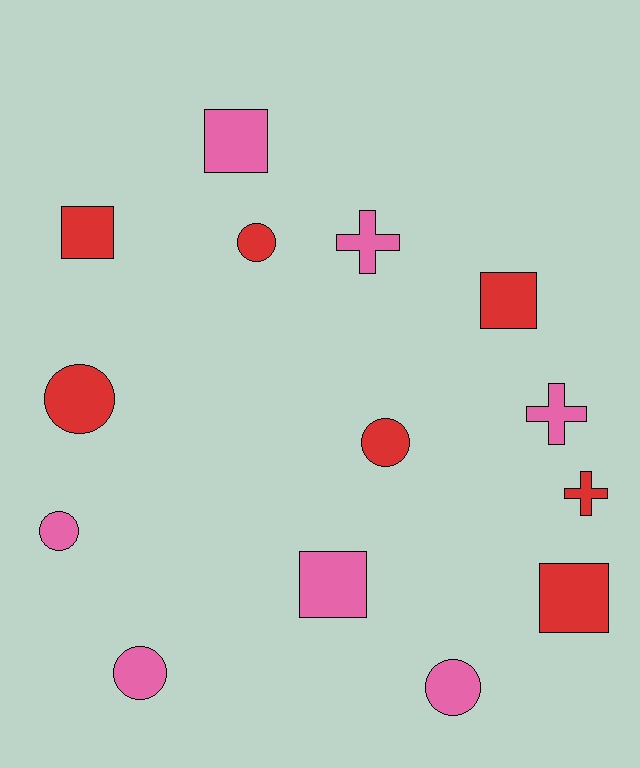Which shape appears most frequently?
Circle, with 6 objects.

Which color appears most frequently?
Pink, with 7 objects.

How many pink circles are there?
There are 3 pink circles.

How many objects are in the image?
There are 14 objects.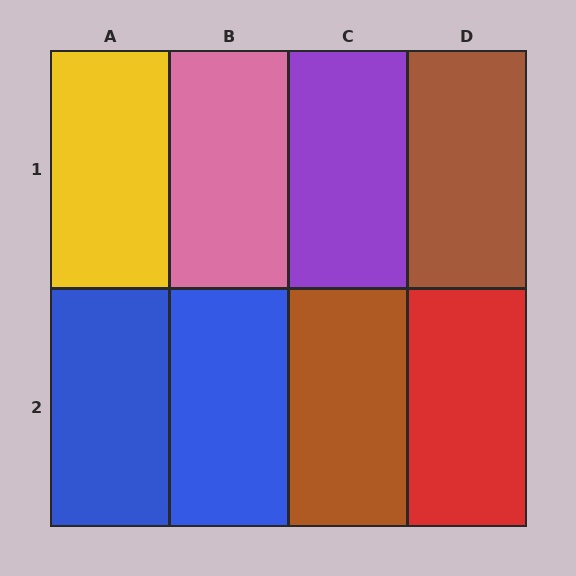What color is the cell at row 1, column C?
Purple.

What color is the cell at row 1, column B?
Pink.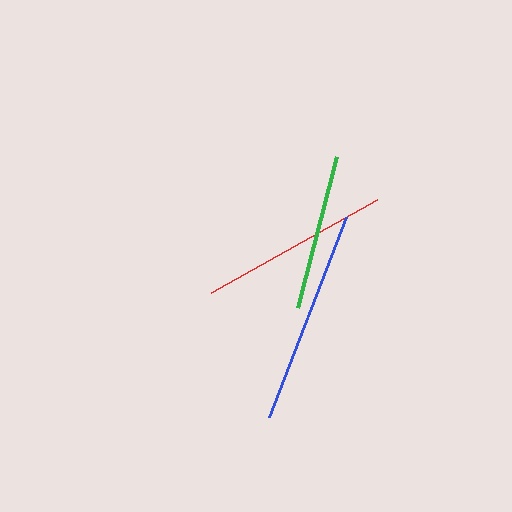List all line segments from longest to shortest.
From longest to shortest: blue, red, green.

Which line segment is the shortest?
The green line is the shortest at approximately 156 pixels.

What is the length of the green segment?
The green segment is approximately 156 pixels long.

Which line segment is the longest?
The blue line is the longest at approximately 215 pixels.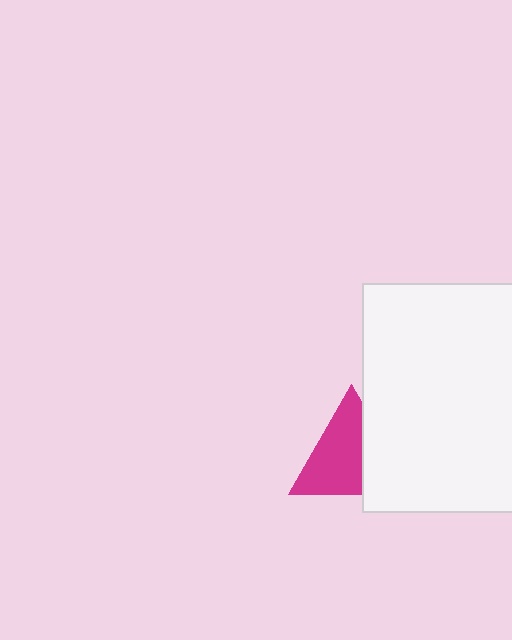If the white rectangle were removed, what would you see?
You would see the complete magenta triangle.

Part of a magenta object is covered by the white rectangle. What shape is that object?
It is a triangle.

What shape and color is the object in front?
The object in front is a white rectangle.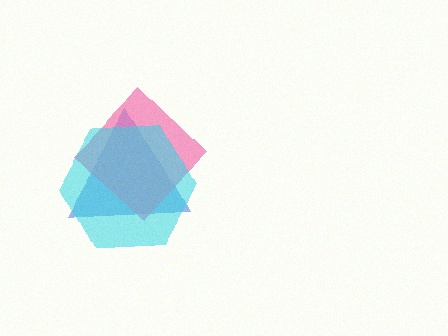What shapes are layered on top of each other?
The layered shapes are: a blue triangle, a pink diamond, a cyan hexagon.